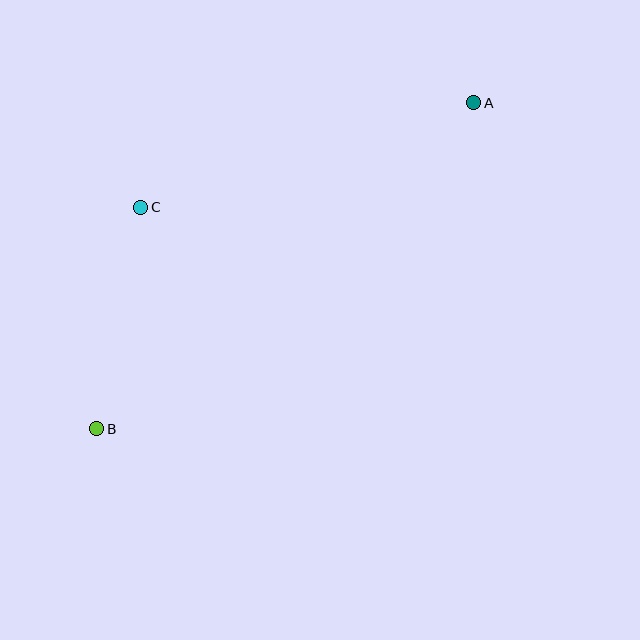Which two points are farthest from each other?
Points A and B are farthest from each other.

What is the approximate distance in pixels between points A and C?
The distance between A and C is approximately 349 pixels.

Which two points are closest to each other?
Points B and C are closest to each other.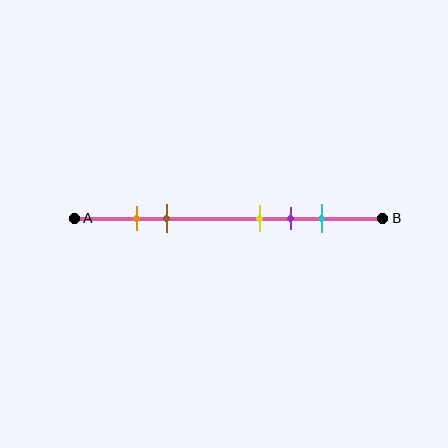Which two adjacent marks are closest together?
The orange and brown marks are the closest adjacent pair.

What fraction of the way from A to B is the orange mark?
The orange mark is approximately 20% (0.2) of the way from A to B.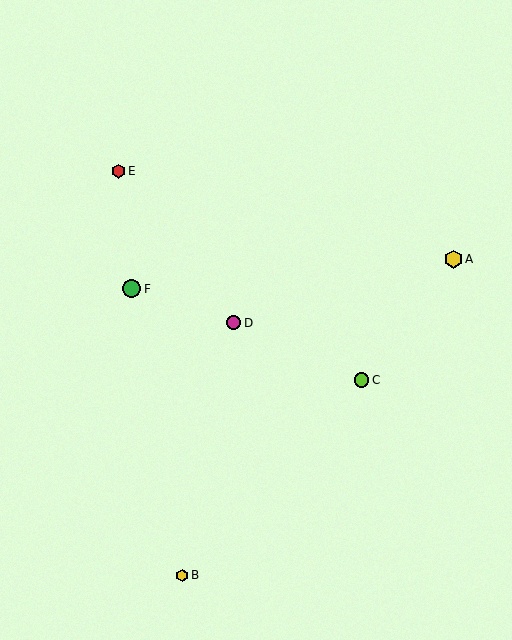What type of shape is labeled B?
Shape B is a yellow hexagon.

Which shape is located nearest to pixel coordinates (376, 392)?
The lime circle (labeled C) at (361, 380) is nearest to that location.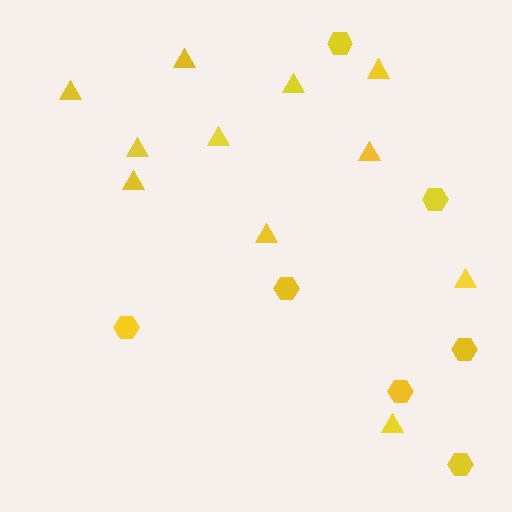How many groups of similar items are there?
There are 2 groups: one group of triangles (11) and one group of hexagons (7).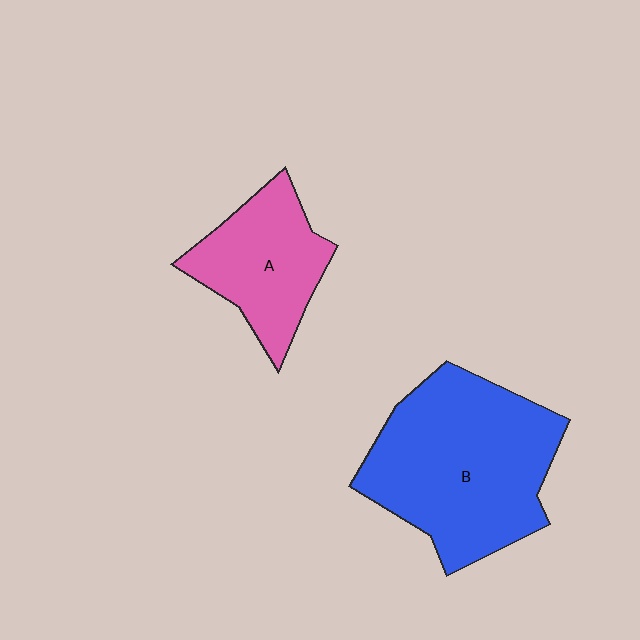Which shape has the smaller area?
Shape A (pink).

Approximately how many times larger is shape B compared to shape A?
Approximately 1.9 times.